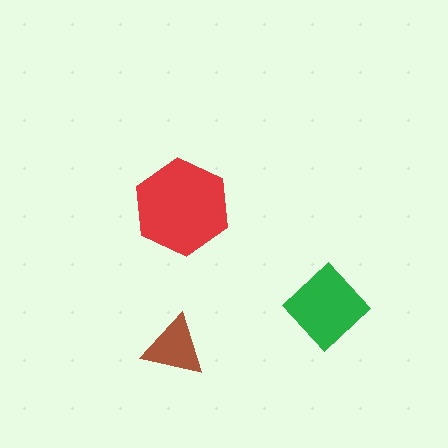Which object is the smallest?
The brown triangle.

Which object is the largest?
The red hexagon.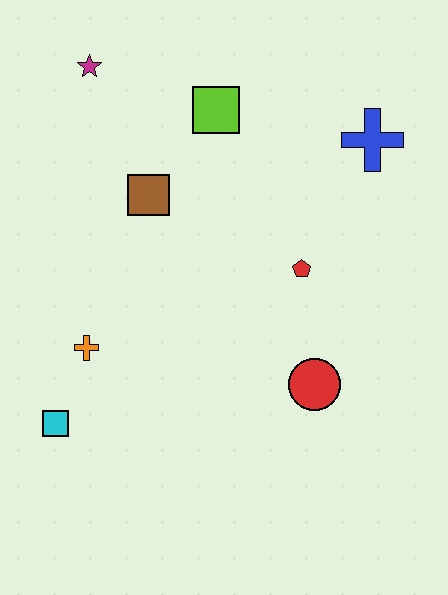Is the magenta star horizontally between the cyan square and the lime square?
Yes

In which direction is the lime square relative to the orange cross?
The lime square is above the orange cross.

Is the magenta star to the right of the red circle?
No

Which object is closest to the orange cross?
The cyan square is closest to the orange cross.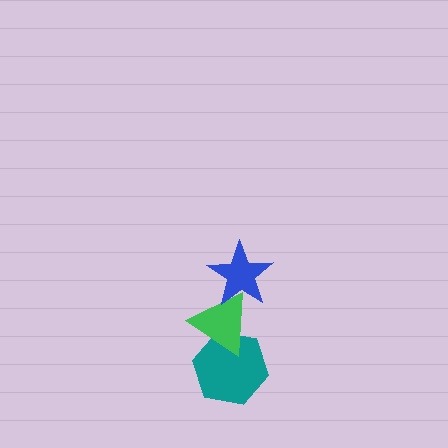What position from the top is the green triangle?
The green triangle is 2nd from the top.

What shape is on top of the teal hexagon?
The green triangle is on top of the teal hexagon.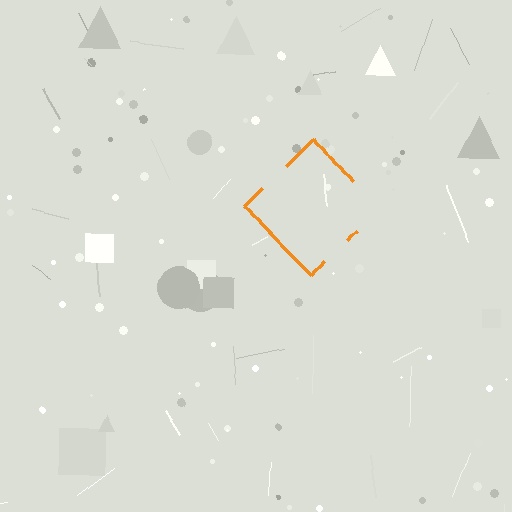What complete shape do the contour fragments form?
The contour fragments form a diamond.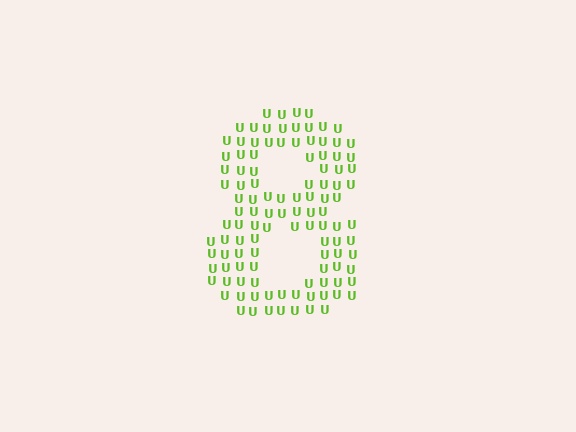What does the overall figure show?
The overall figure shows the digit 8.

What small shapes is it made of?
It is made of small letter U's.